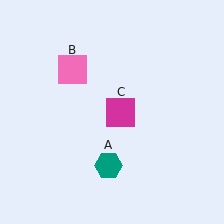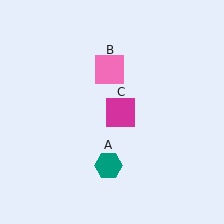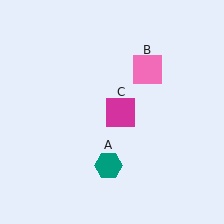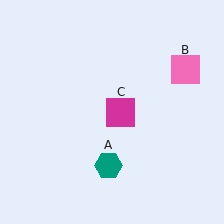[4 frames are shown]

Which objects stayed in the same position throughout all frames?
Teal hexagon (object A) and magenta square (object C) remained stationary.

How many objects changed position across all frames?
1 object changed position: pink square (object B).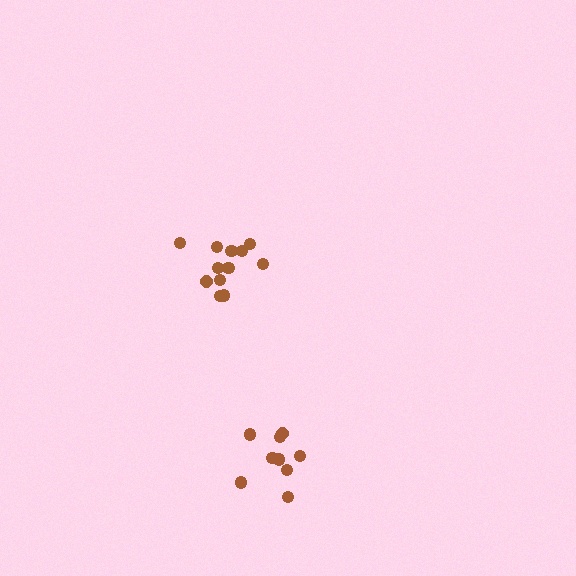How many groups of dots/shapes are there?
There are 2 groups.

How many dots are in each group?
Group 1: 9 dots, Group 2: 12 dots (21 total).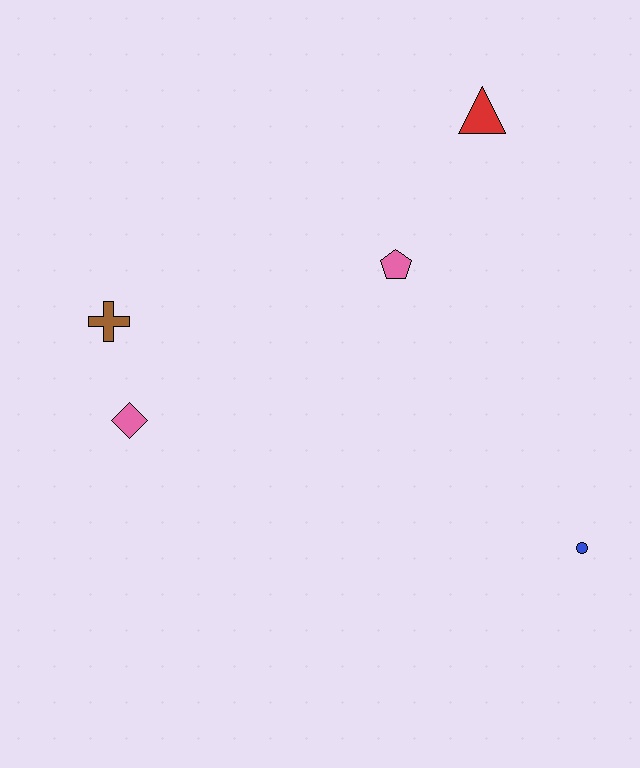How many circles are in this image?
There is 1 circle.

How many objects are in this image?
There are 5 objects.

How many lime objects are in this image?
There are no lime objects.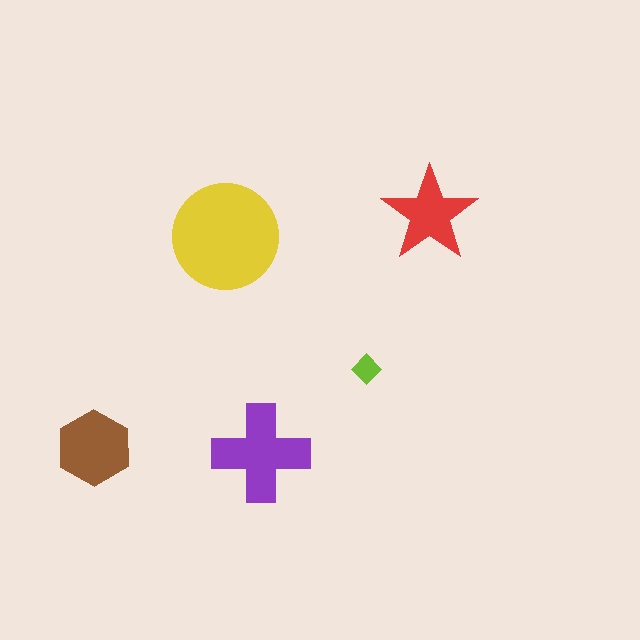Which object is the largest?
The yellow circle.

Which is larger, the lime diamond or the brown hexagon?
The brown hexagon.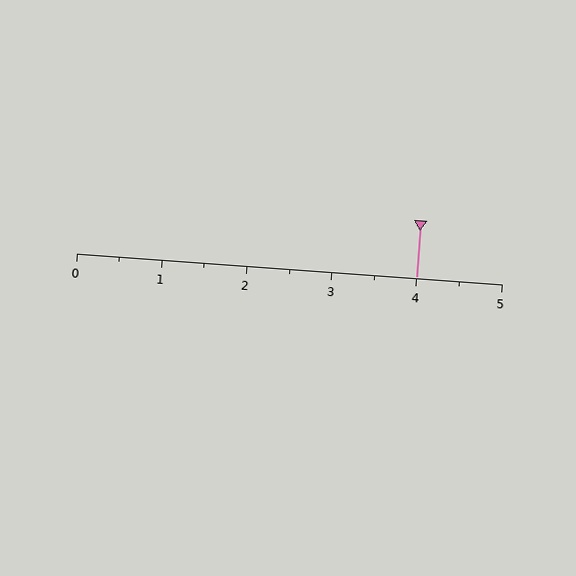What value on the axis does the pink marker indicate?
The marker indicates approximately 4.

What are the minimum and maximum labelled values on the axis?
The axis runs from 0 to 5.